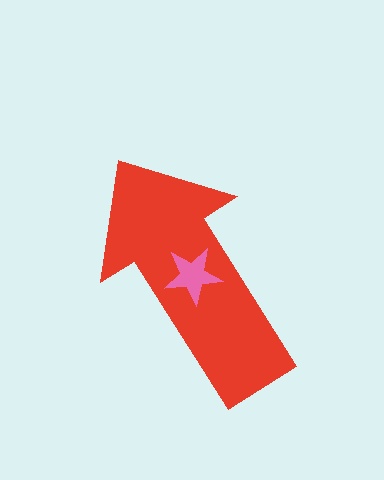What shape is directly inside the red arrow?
The pink star.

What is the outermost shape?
The red arrow.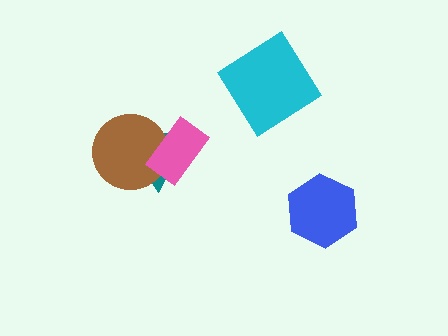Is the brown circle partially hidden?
Yes, it is partially covered by another shape.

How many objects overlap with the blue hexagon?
0 objects overlap with the blue hexagon.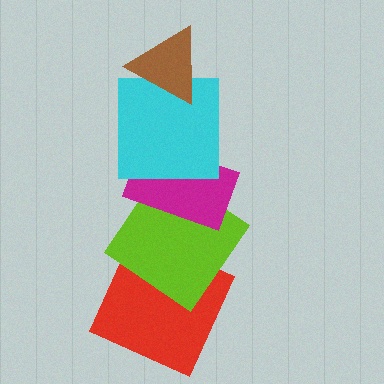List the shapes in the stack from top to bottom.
From top to bottom: the brown triangle, the cyan square, the magenta rectangle, the lime diamond, the red square.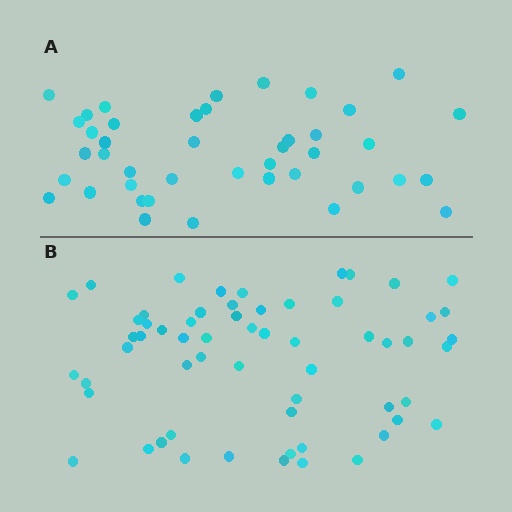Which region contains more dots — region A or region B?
Region B (the bottom region) has more dots.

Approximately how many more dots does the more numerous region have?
Region B has approximately 20 more dots than region A.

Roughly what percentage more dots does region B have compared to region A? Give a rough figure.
About 45% more.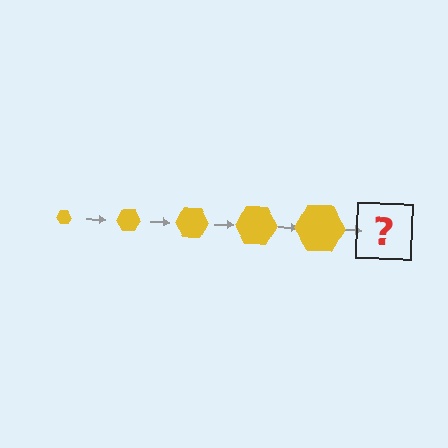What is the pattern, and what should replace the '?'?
The pattern is that the hexagon gets progressively larger each step. The '?' should be a yellow hexagon, larger than the previous one.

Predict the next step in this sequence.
The next step is a yellow hexagon, larger than the previous one.